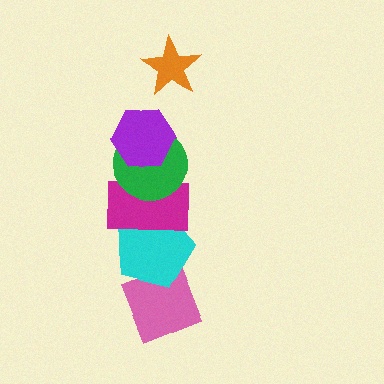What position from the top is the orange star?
The orange star is 1st from the top.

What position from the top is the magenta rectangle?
The magenta rectangle is 4th from the top.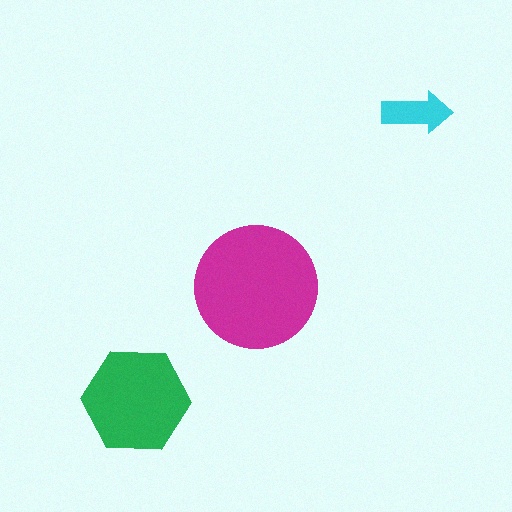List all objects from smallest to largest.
The cyan arrow, the green hexagon, the magenta circle.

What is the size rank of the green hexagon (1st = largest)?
2nd.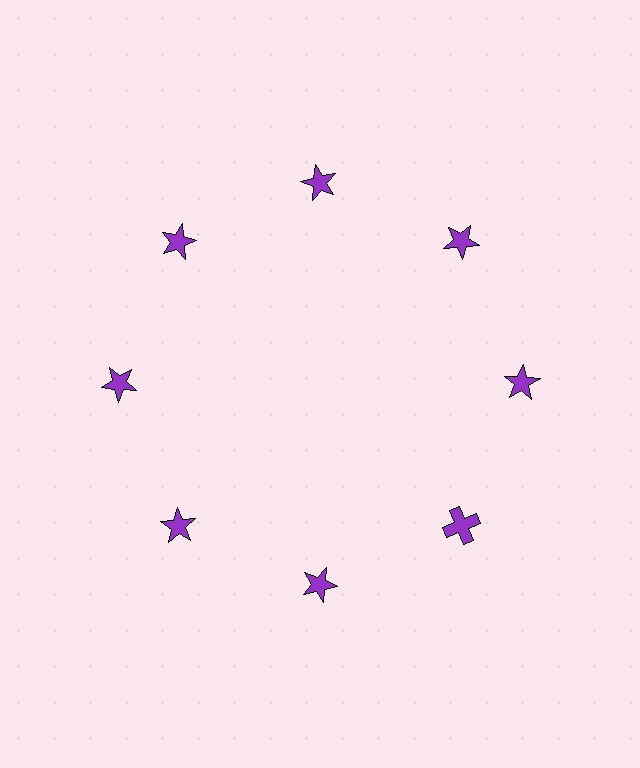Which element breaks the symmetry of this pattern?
The purple cross at roughly the 4 o'clock position breaks the symmetry. All other shapes are purple stars.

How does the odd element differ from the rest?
It has a different shape: cross instead of star.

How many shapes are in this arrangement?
There are 8 shapes arranged in a ring pattern.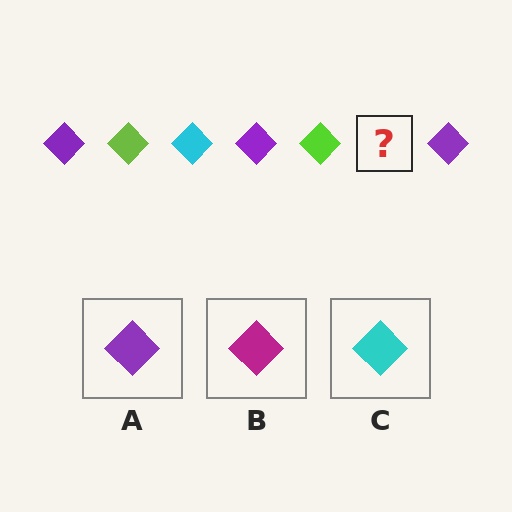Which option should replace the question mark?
Option C.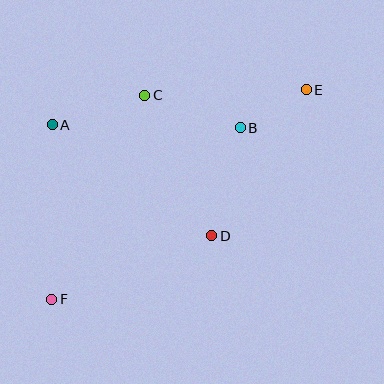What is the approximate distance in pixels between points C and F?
The distance between C and F is approximately 224 pixels.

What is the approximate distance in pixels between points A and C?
The distance between A and C is approximately 97 pixels.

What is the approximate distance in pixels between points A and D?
The distance between A and D is approximately 194 pixels.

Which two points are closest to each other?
Points B and E are closest to each other.